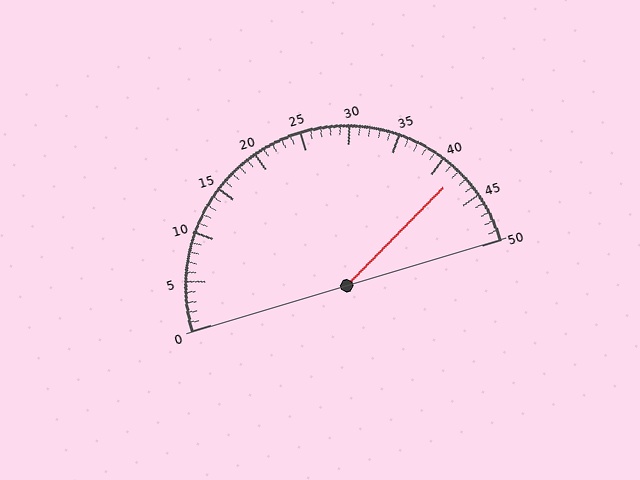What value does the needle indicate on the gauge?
The needle indicates approximately 42.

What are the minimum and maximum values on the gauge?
The gauge ranges from 0 to 50.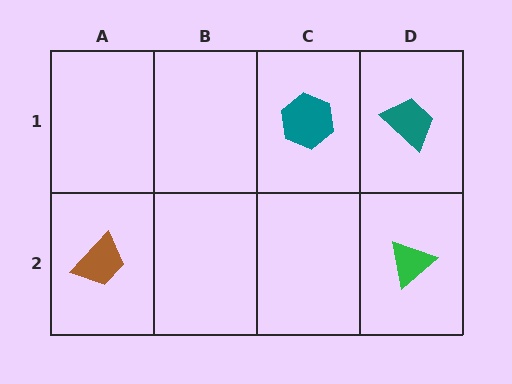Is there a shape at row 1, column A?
No, that cell is empty.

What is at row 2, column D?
A green triangle.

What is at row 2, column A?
A brown trapezoid.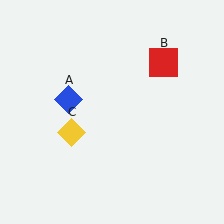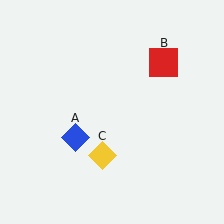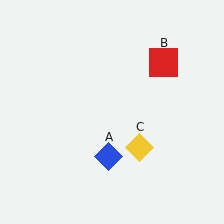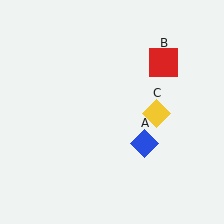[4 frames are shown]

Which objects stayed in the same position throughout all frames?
Red square (object B) remained stationary.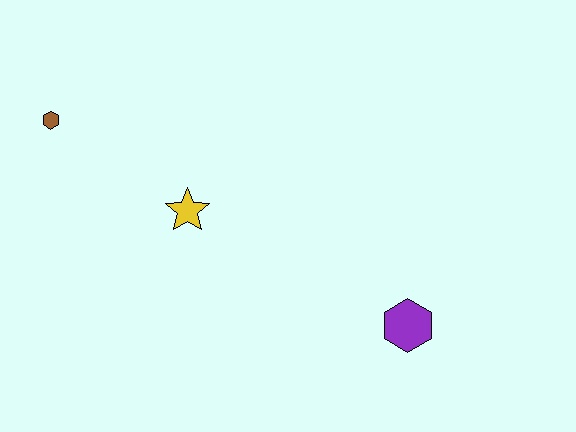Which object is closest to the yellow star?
The brown hexagon is closest to the yellow star.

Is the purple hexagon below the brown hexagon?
Yes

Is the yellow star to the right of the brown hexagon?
Yes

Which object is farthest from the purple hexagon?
The brown hexagon is farthest from the purple hexagon.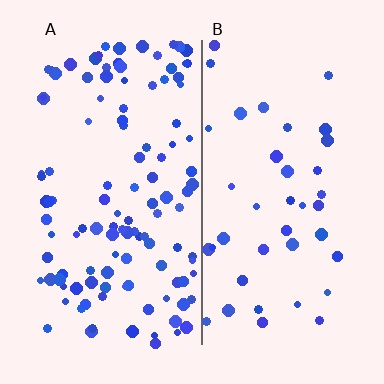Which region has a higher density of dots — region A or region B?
A (the left).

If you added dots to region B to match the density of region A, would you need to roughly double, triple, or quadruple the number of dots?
Approximately triple.